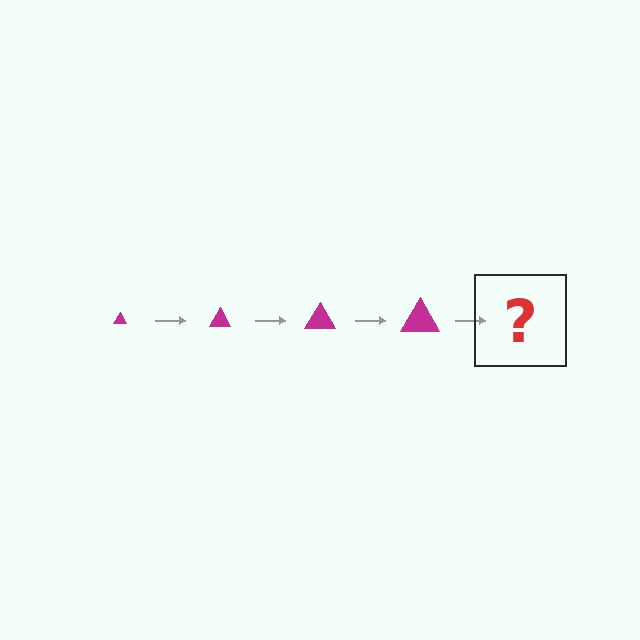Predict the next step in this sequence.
The next step is a magenta triangle, larger than the previous one.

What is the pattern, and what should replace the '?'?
The pattern is that the triangle gets progressively larger each step. The '?' should be a magenta triangle, larger than the previous one.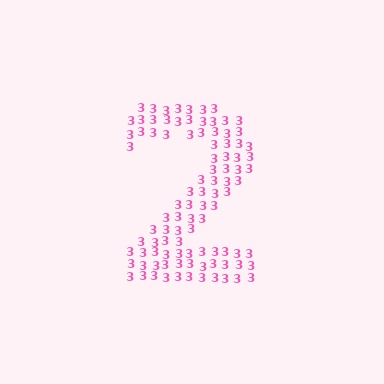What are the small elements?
The small elements are digit 3's.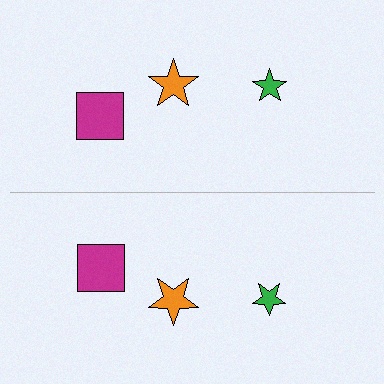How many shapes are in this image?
There are 6 shapes in this image.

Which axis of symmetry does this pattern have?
The pattern has a horizontal axis of symmetry running through the center of the image.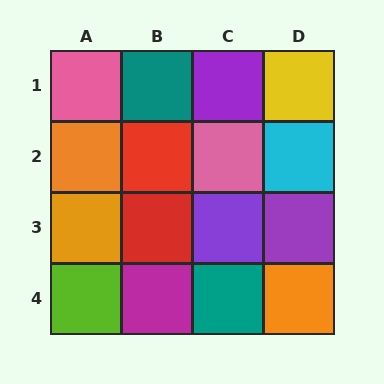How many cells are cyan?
1 cell is cyan.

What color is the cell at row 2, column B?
Red.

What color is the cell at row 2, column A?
Orange.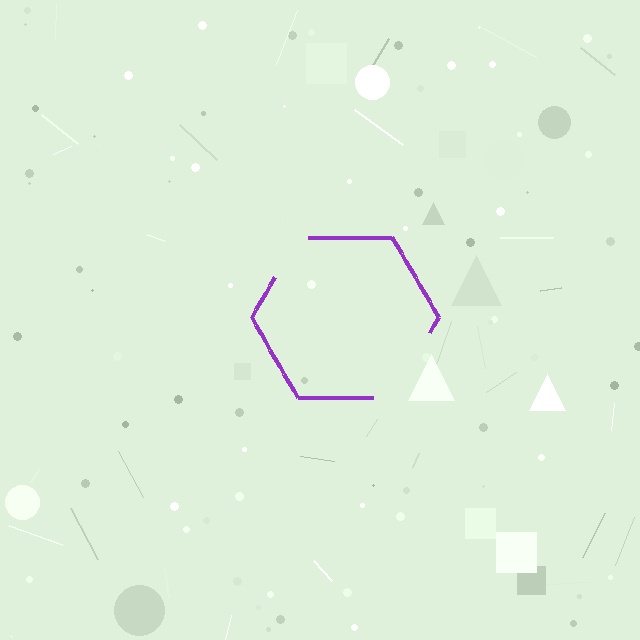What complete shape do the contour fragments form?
The contour fragments form a hexagon.